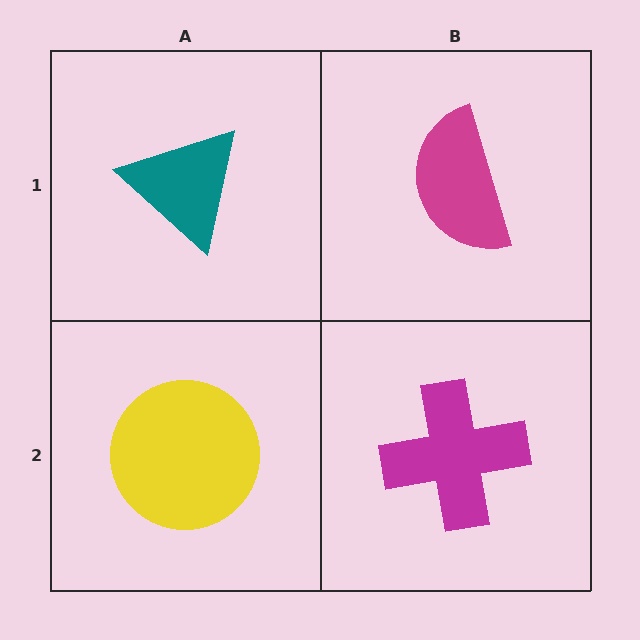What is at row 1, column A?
A teal triangle.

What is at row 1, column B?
A magenta semicircle.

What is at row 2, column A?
A yellow circle.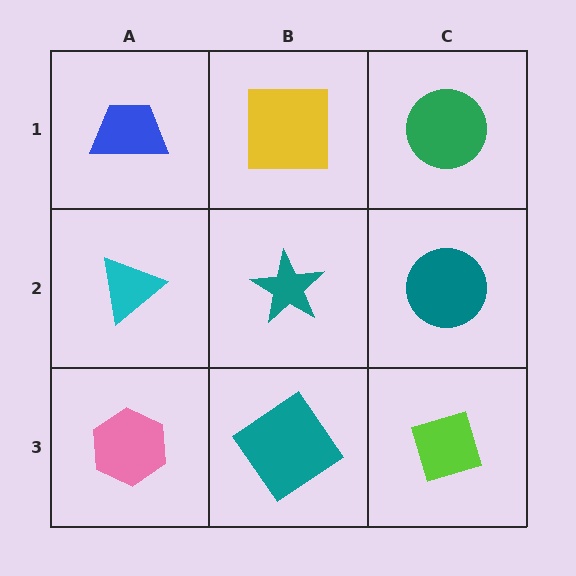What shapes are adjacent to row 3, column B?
A teal star (row 2, column B), a pink hexagon (row 3, column A), a lime diamond (row 3, column C).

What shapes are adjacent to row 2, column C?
A green circle (row 1, column C), a lime diamond (row 3, column C), a teal star (row 2, column B).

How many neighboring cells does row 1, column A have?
2.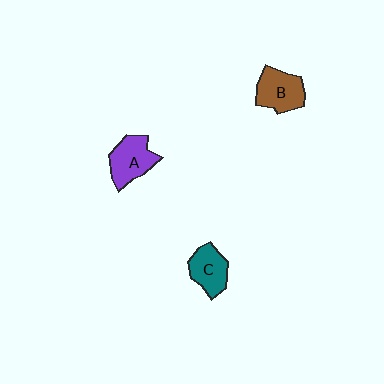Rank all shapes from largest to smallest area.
From largest to smallest: A (purple), B (brown), C (teal).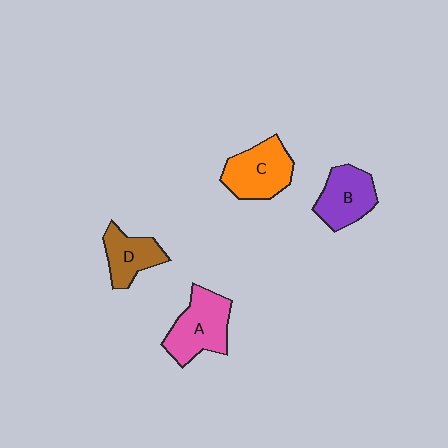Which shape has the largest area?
Shape A (pink).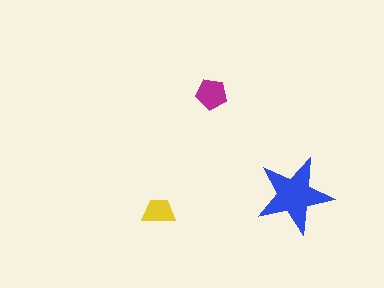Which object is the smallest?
The yellow trapezoid.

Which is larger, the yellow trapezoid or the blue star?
The blue star.